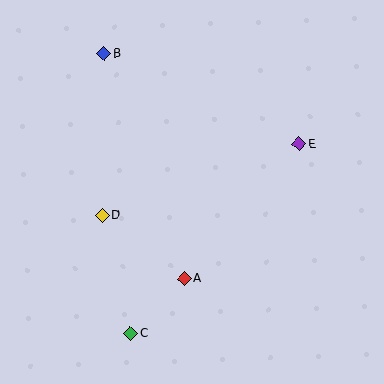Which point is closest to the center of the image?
Point A at (184, 279) is closest to the center.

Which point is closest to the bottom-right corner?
Point A is closest to the bottom-right corner.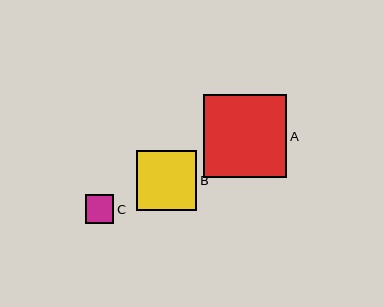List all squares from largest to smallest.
From largest to smallest: A, B, C.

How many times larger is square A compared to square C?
Square A is approximately 2.9 times the size of square C.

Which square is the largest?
Square A is the largest with a size of approximately 83 pixels.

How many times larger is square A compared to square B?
Square A is approximately 1.4 times the size of square B.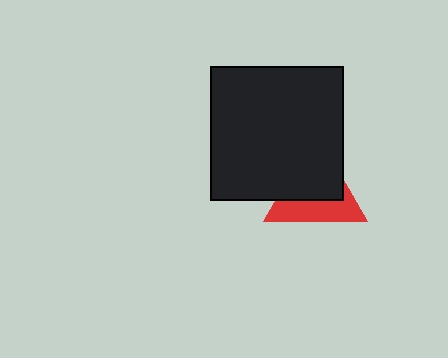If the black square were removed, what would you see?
You would see the complete red triangle.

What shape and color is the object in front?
The object in front is a black square.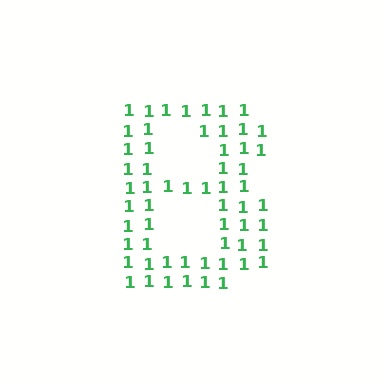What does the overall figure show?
The overall figure shows the letter B.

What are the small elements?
The small elements are digit 1's.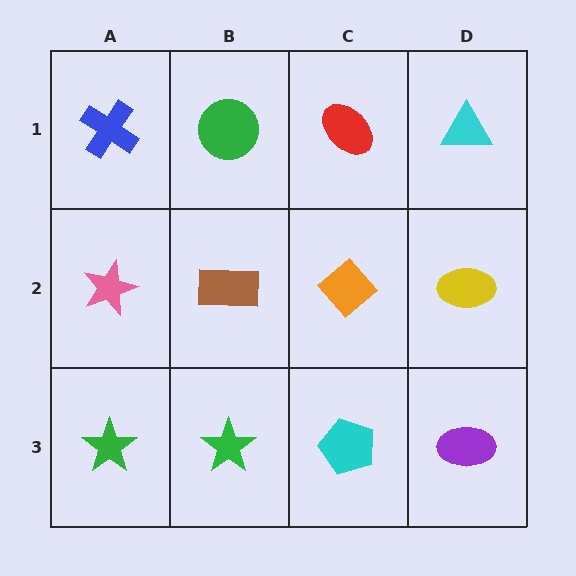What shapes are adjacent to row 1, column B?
A brown rectangle (row 2, column B), a blue cross (row 1, column A), a red ellipse (row 1, column C).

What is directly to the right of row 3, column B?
A cyan pentagon.